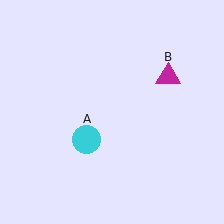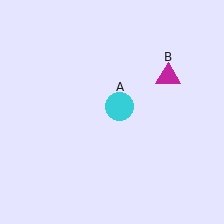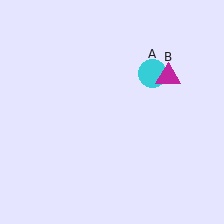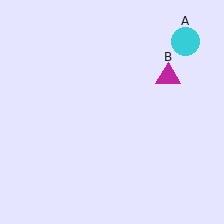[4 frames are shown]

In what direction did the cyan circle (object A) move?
The cyan circle (object A) moved up and to the right.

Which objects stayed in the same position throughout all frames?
Magenta triangle (object B) remained stationary.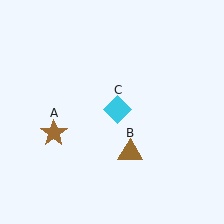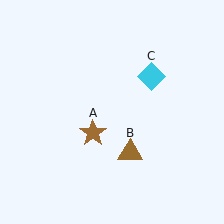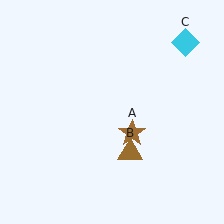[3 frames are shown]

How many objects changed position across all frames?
2 objects changed position: brown star (object A), cyan diamond (object C).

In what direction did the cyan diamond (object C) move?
The cyan diamond (object C) moved up and to the right.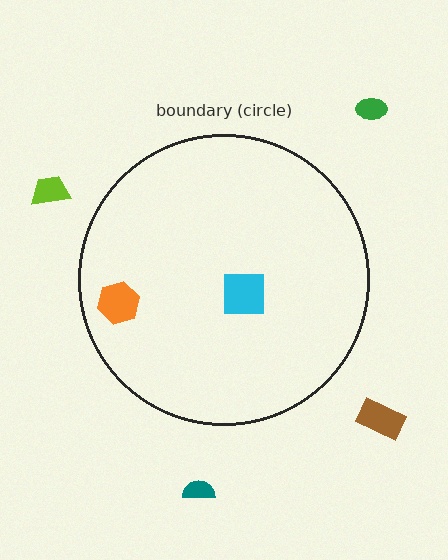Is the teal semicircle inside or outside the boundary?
Outside.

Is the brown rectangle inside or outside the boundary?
Outside.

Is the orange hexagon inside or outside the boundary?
Inside.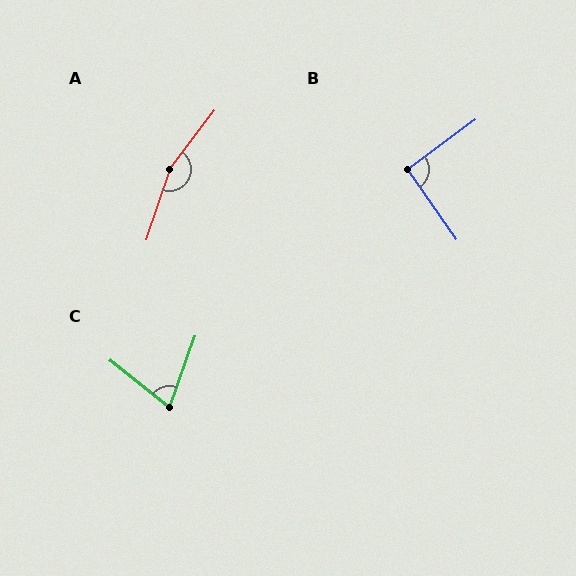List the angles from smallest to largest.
C (71°), B (92°), A (161°).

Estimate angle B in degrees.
Approximately 92 degrees.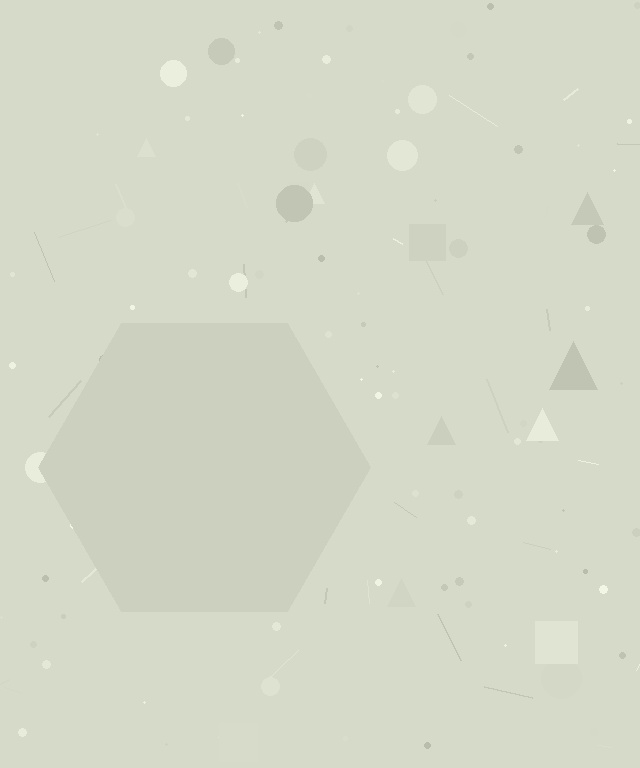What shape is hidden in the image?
A hexagon is hidden in the image.